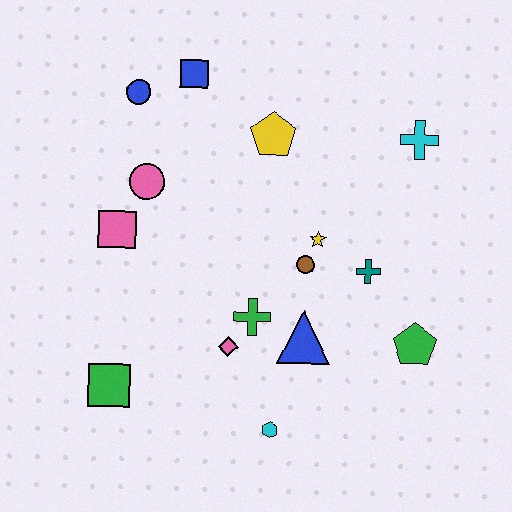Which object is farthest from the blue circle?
The green pentagon is farthest from the blue circle.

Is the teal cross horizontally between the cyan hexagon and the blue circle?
No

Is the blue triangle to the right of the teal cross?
No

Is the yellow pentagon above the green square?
Yes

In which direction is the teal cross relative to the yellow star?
The teal cross is to the right of the yellow star.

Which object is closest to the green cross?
The pink diamond is closest to the green cross.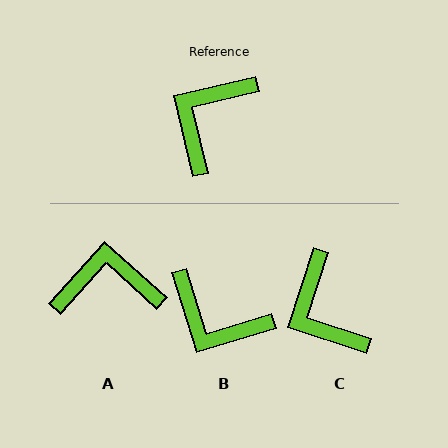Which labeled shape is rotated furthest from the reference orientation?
B, about 94 degrees away.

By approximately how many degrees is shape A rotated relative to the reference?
Approximately 55 degrees clockwise.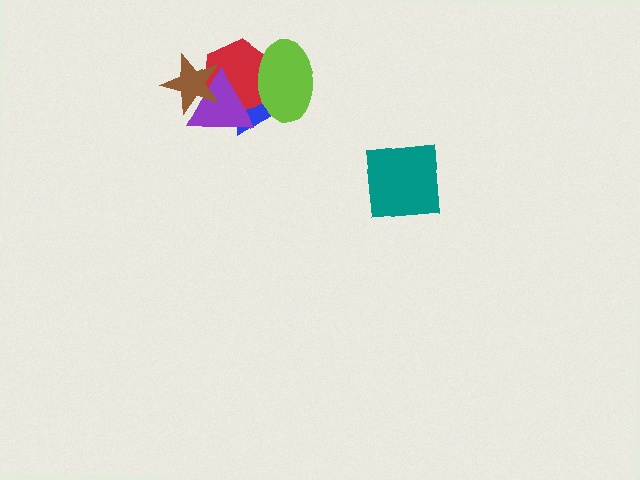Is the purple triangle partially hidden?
Yes, it is partially covered by another shape.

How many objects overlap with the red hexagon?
4 objects overlap with the red hexagon.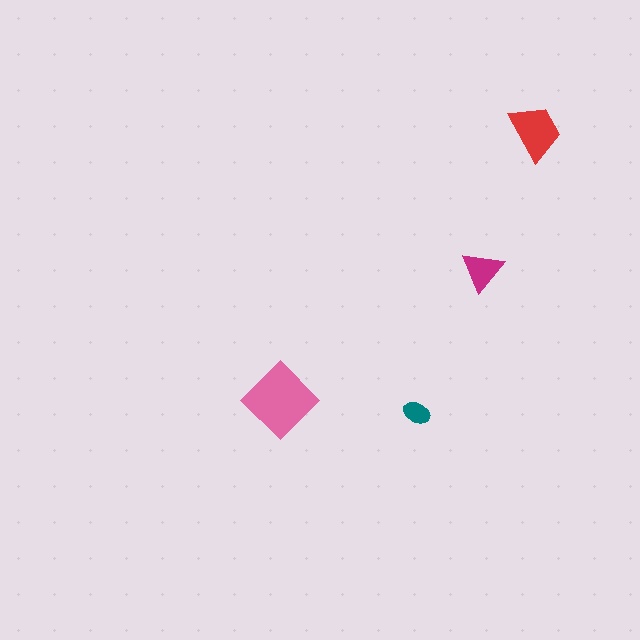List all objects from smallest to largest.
The teal ellipse, the magenta triangle, the red trapezoid, the pink diamond.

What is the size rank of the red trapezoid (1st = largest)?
2nd.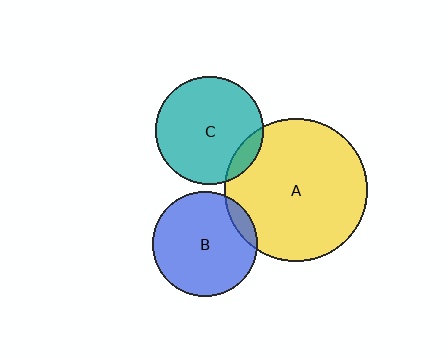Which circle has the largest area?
Circle A (yellow).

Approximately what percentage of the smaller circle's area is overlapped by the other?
Approximately 10%.